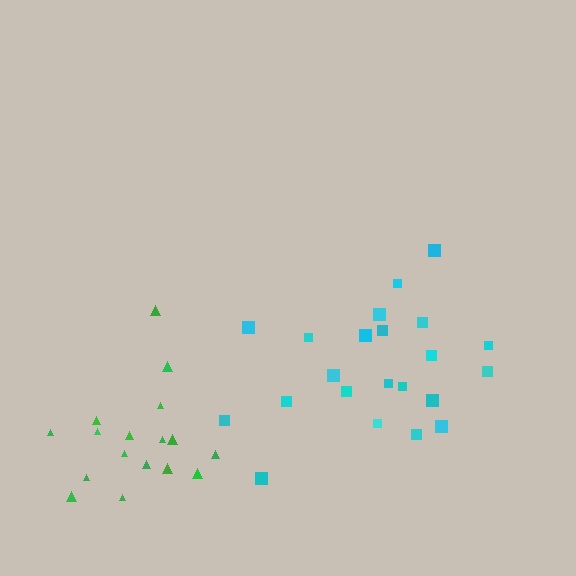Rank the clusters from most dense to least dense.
green, cyan.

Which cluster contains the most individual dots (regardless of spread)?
Cyan (22).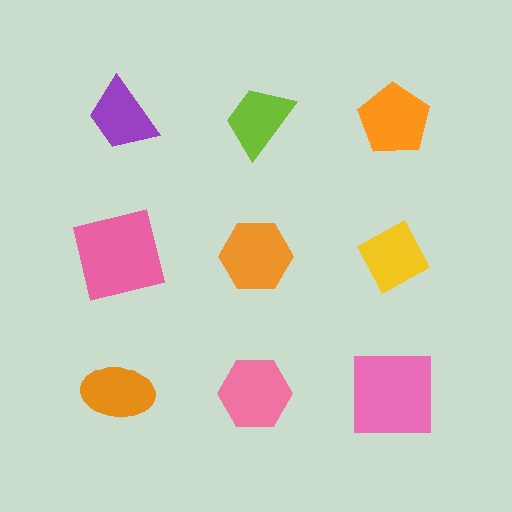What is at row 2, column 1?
A pink square.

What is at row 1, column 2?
A lime trapezoid.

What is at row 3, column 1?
An orange ellipse.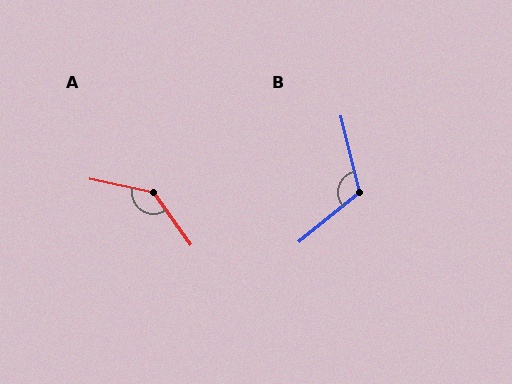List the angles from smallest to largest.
B (116°), A (137°).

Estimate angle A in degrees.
Approximately 137 degrees.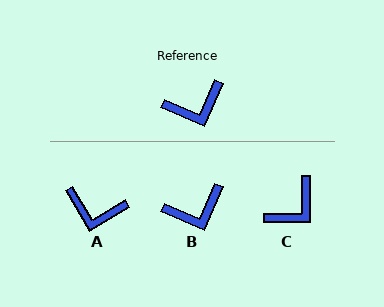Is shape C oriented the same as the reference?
No, it is off by about 24 degrees.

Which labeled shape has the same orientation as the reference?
B.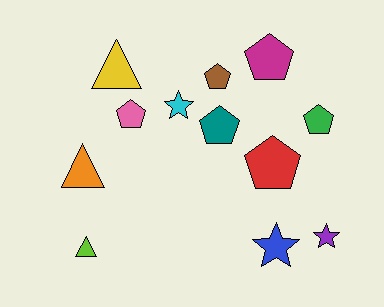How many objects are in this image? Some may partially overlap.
There are 12 objects.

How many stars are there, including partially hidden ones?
There are 3 stars.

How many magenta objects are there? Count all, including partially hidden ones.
There is 1 magenta object.